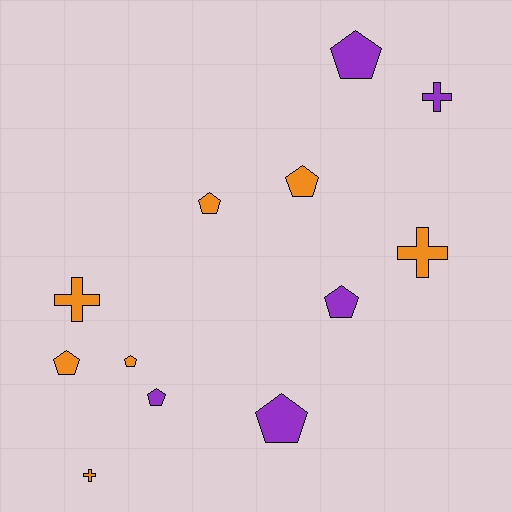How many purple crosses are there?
There is 1 purple cross.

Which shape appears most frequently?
Pentagon, with 8 objects.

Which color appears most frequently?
Orange, with 7 objects.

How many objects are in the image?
There are 12 objects.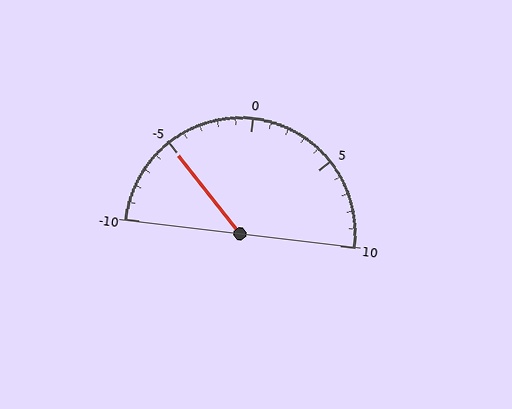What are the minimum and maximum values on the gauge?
The gauge ranges from -10 to 10.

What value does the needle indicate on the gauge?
The needle indicates approximately -5.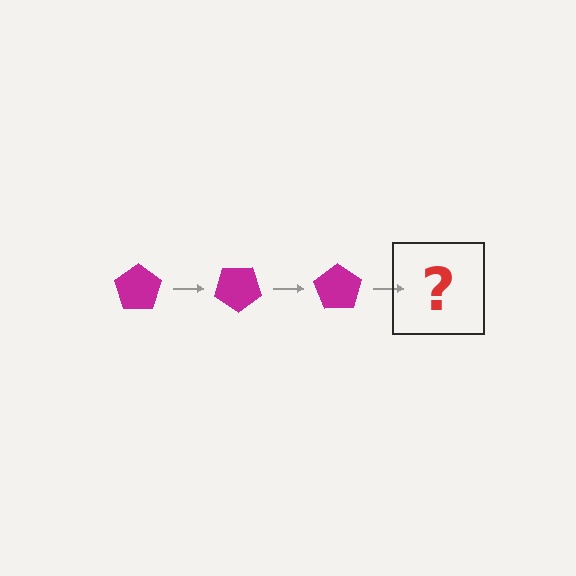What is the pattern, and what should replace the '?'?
The pattern is that the pentagon rotates 35 degrees each step. The '?' should be a magenta pentagon rotated 105 degrees.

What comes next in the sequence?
The next element should be a magenta pentagon rotated 105 degrees.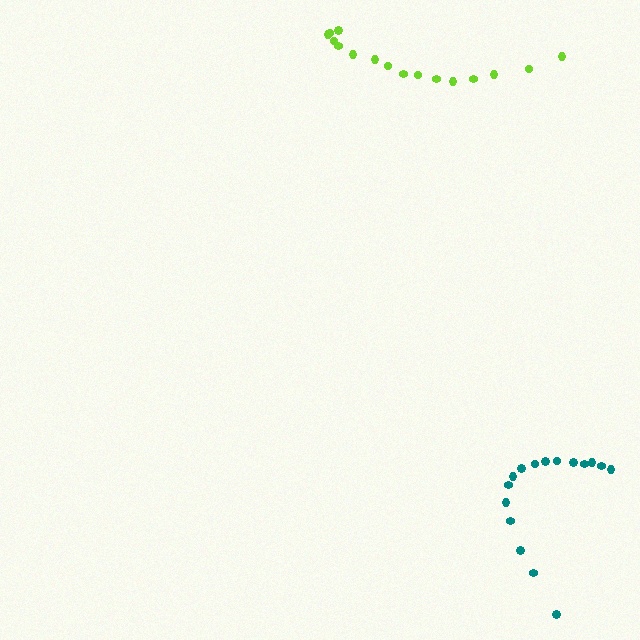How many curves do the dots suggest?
There are 2 distinct paths.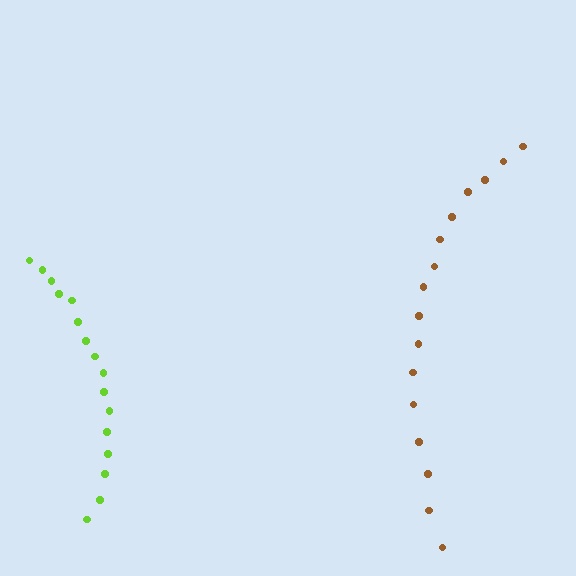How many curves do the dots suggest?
There are 2 distinct paths.